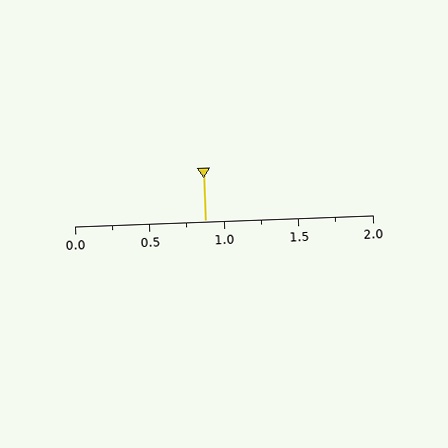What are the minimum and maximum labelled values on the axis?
The axis runs from 0.0 to 2.0.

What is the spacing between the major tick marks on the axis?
The major ticks are spaced 0.5 apart.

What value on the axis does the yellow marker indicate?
The marker indicates approximately 0.88.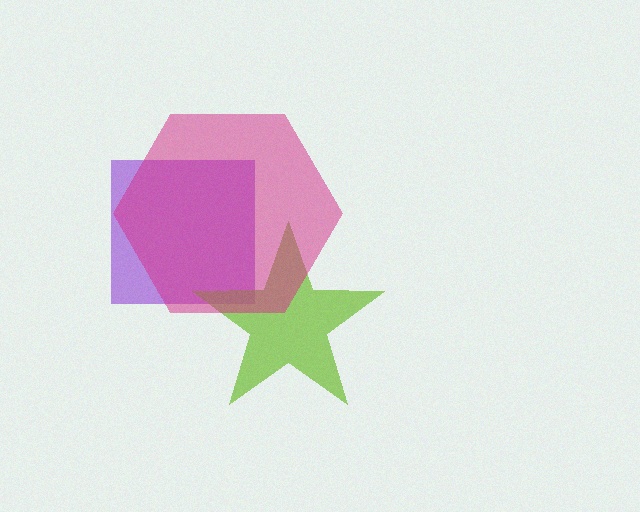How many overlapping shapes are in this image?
There are 3 overlapping shapes in the image.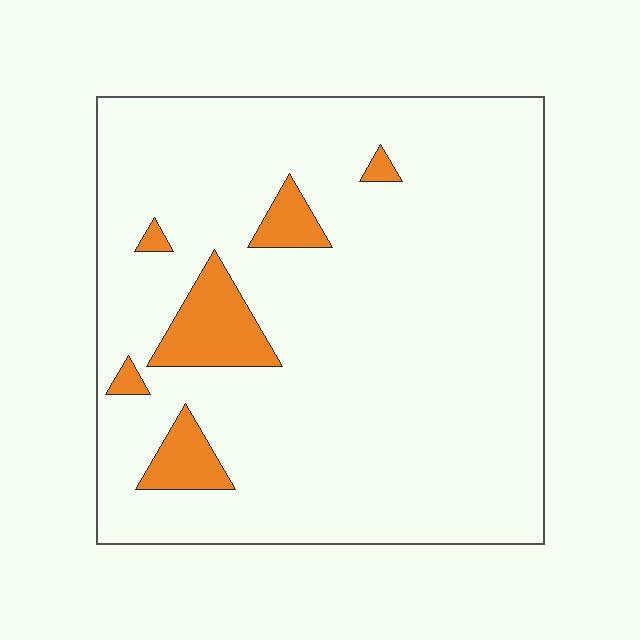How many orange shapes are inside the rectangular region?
6.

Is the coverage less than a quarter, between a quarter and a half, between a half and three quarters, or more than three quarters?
Less than a quarter.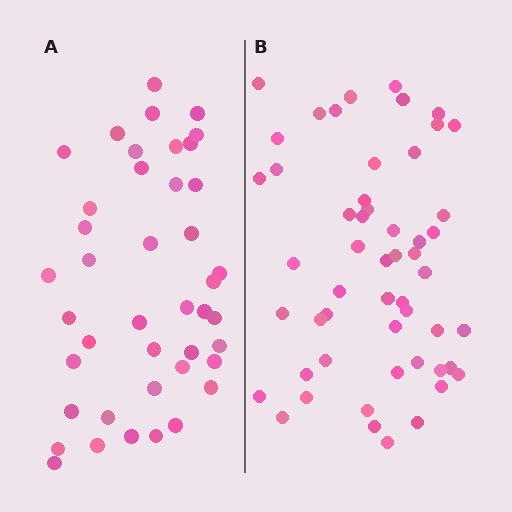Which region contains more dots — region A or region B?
Region B (the right region) has more dots.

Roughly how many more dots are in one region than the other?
Region B has roughly 12 or so more dots than region A.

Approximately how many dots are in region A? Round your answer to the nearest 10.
About 40 dots. (The exact count is 42, which rounds to 40.)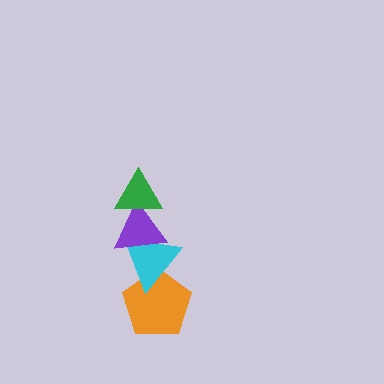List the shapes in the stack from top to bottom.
From top to bottom: the green triangle, the purple triangle, the cyan triangle, the orange pentagon.